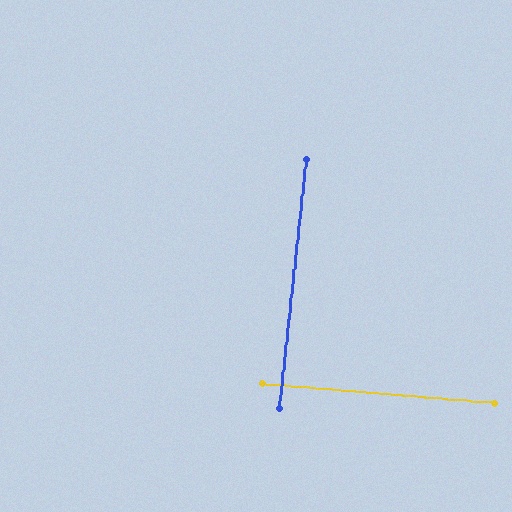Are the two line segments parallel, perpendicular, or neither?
Perpendicular — they meet at approximately 89°.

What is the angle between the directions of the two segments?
Approximately 89 degrees.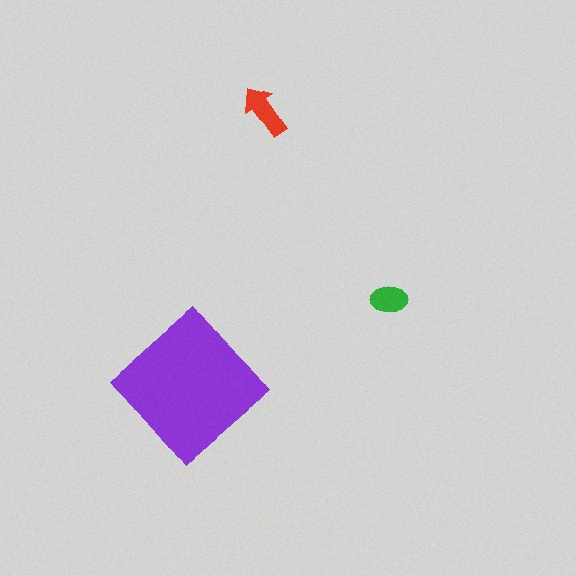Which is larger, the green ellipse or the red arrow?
The red arrow.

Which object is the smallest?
The green ellipse.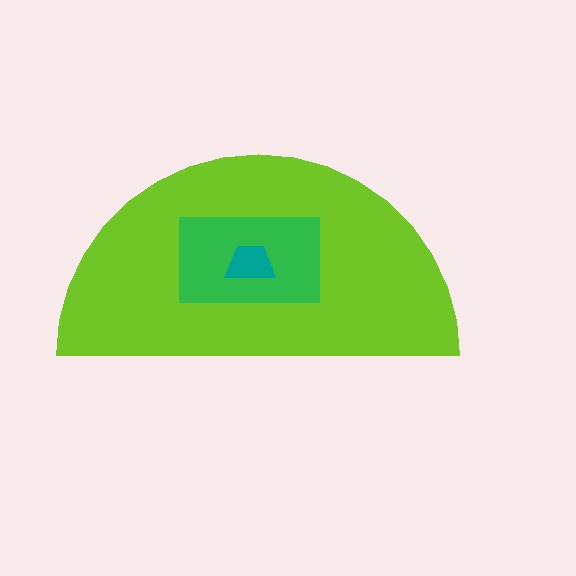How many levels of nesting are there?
3.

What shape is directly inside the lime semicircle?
The green rectangle.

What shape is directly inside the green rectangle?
The teal trapezoid.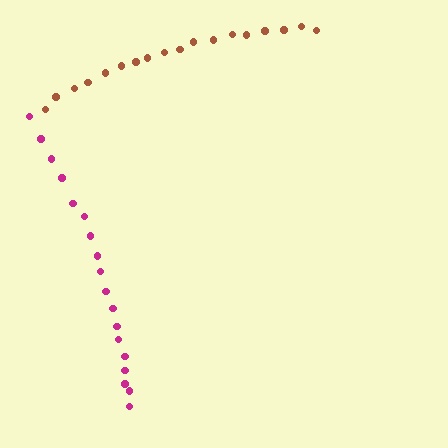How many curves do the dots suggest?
There are 2 distinct paths.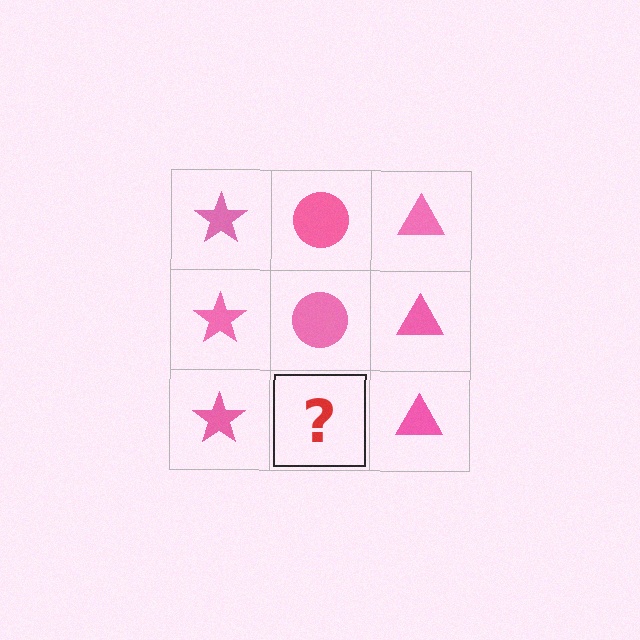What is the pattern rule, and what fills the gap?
The rule is that each column has a consistent shape. The gap should be filled with a pink circle.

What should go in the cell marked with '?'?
The missing cell should contain a pink circle.